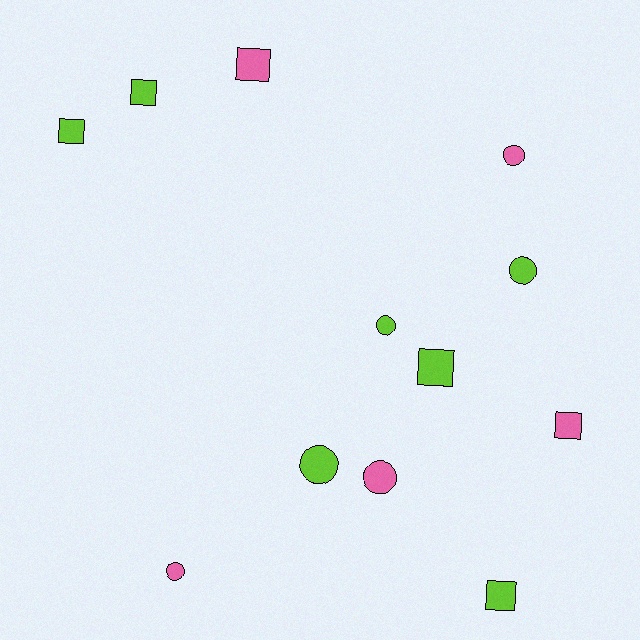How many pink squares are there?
There are 2 pink squares.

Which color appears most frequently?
Lime, with 7 objects.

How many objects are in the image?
There are 12 objects.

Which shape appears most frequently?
Square, with 6 objects.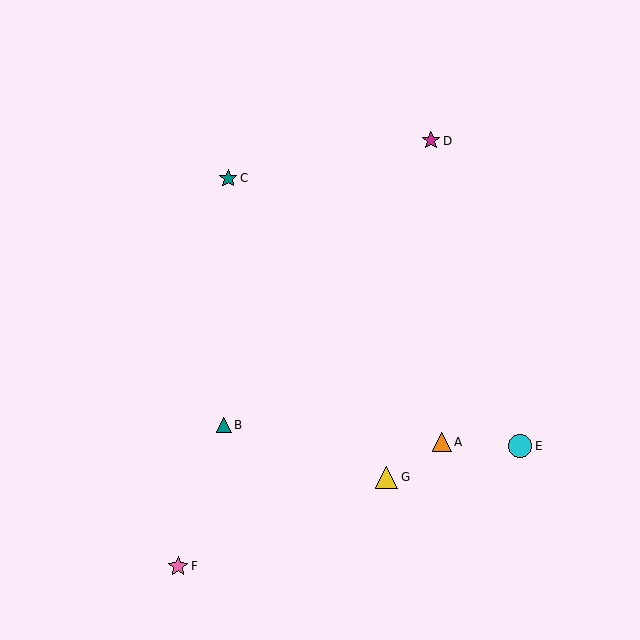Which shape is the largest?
The cyan circle (labeled E) is the largest.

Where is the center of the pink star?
The center of the pink star is at (178, 566).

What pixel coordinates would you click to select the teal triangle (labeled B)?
Click at (224, 425) to select the teal triangle B.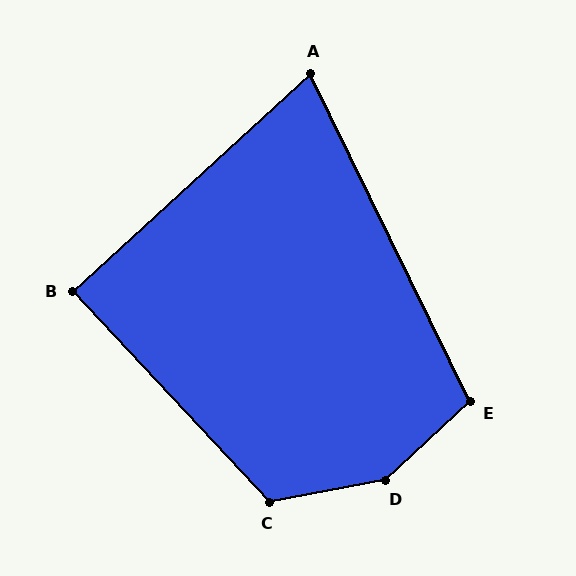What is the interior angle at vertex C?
Approximately 122 degrees (obtuse).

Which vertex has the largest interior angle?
D, at approximately 148 degrees.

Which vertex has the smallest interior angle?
A, at approximately 74 degrees.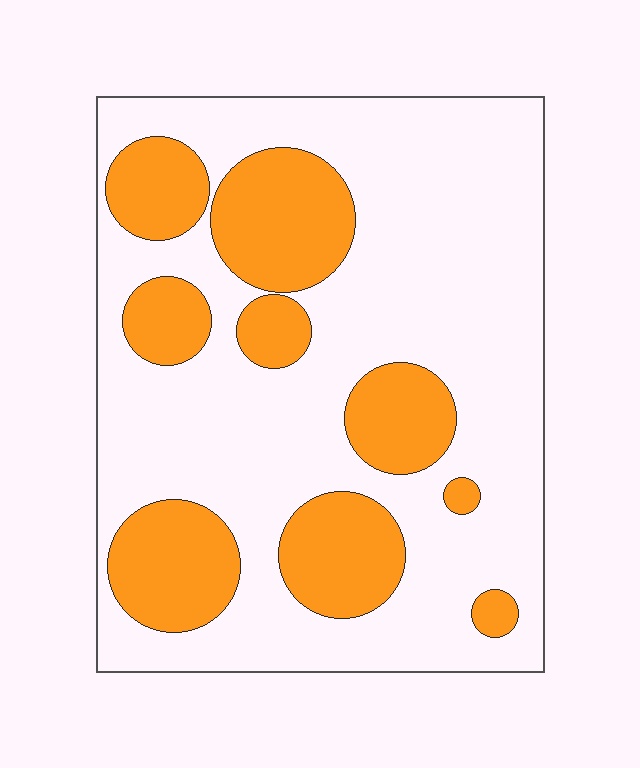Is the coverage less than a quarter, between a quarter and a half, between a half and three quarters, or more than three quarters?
Between a quarter and a half.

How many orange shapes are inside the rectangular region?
9.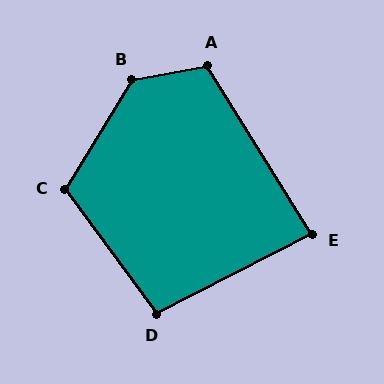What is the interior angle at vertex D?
Approximately 99 degrees (obtuse).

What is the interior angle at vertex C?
Approximately 112 degrees (obtuse).